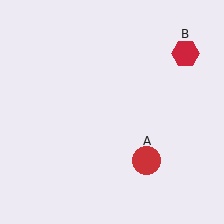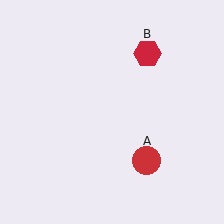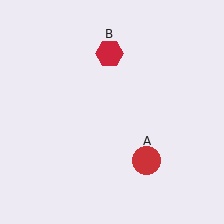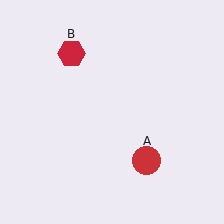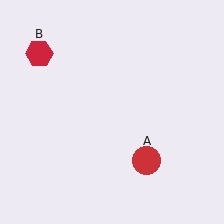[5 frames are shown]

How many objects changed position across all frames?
1 object changed position: red hexagon (object B).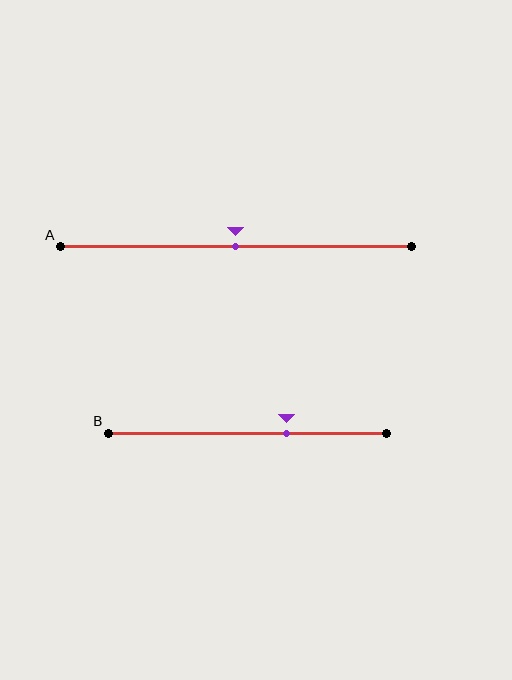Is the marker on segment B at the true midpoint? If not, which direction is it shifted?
No, the marker on segment B is shifted to the right by about 14% of the segment length.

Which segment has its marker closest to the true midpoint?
Segment A has its marker closest to the true midpoint.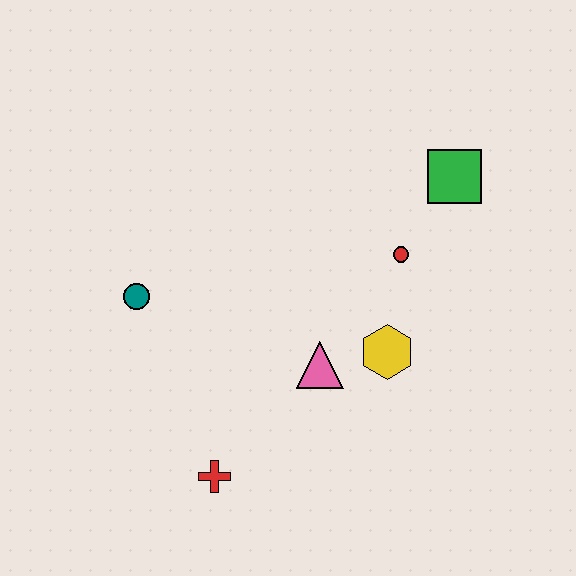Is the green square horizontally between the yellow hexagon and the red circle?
No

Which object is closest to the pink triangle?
The yellow hexagon is closest to the pink triangle.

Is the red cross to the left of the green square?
Yes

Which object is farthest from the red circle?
The red cross is farthest from the red circle.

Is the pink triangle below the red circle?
Yes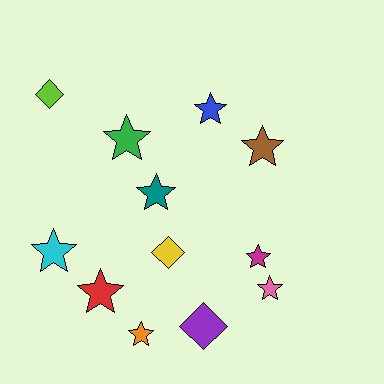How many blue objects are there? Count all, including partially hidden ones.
There is 1 blue object.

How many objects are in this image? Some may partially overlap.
There are 12 objects.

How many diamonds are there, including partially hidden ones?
There are 3 diamonds.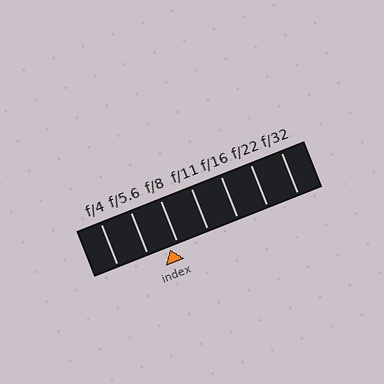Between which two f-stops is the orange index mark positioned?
The index mark is between f/5.6 and f/8.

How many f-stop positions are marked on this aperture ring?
There are 7 f-stop positions marked.